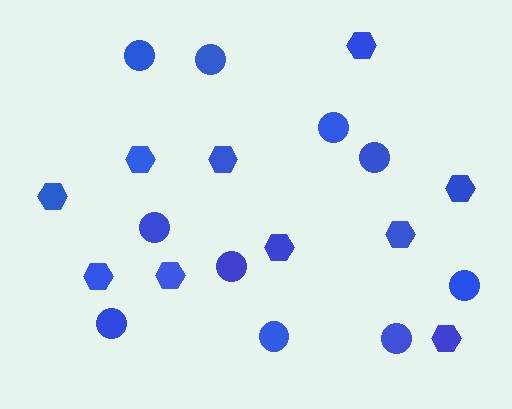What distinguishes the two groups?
There are 2 groups: one group of circles (10) and one group of hexagons (10).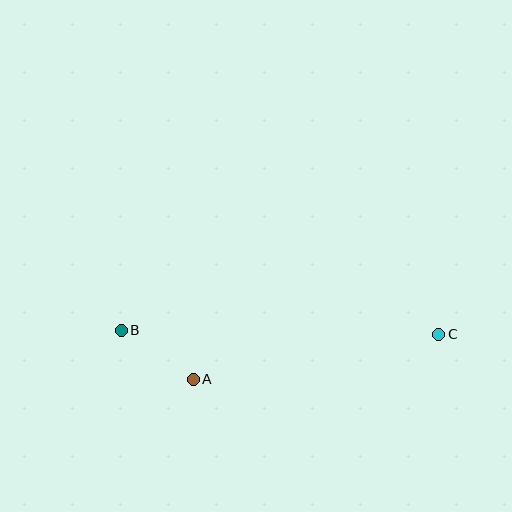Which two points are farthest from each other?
Points B and C are farthest from each other.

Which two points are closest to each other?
Points A and B are closest to each other.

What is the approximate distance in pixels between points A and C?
The distance between A and C is approximately 249 pixels.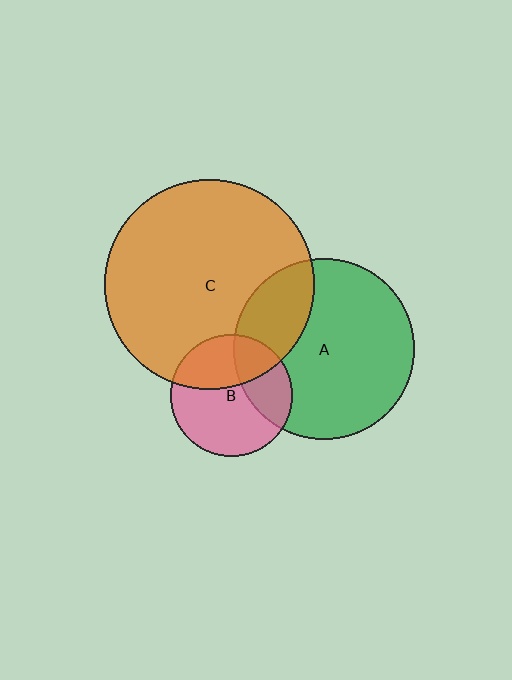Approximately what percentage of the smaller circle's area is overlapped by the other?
Approximately 35%.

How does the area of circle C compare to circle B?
Approximately 3.0 times.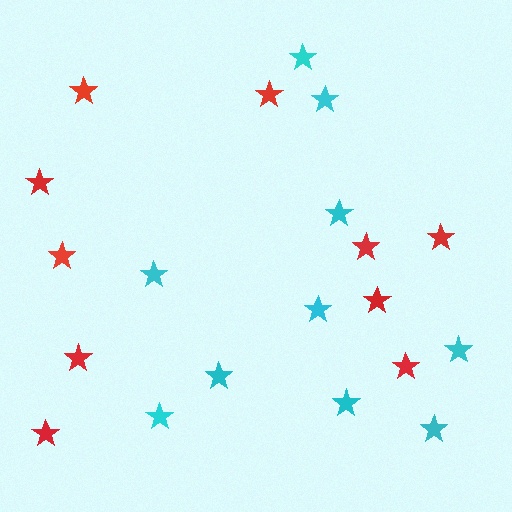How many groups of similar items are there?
There are 2 groups: one group of cyan stars (10) and one group of red stars (10).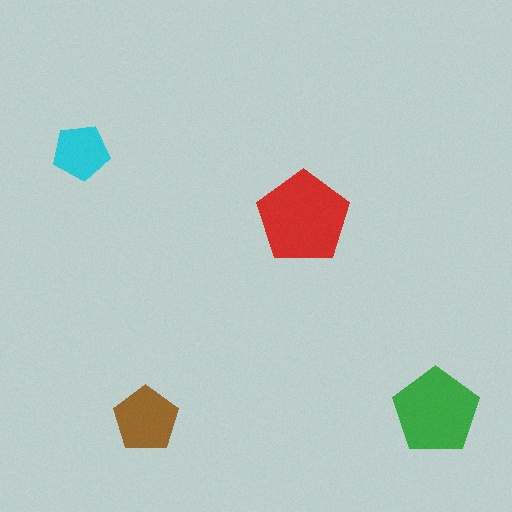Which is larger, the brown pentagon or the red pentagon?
The red one.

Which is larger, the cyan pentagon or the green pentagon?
The green one.